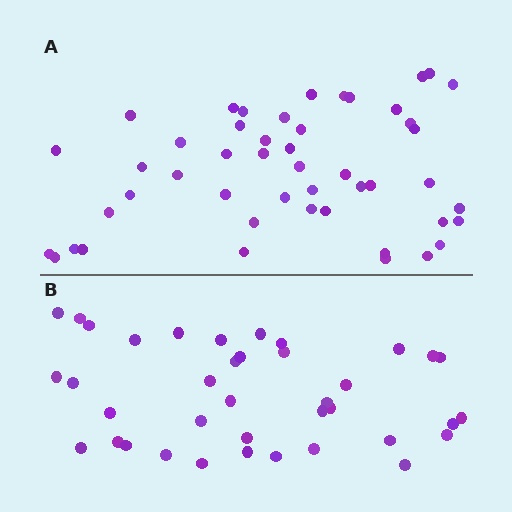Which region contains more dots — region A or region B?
Region A (the top region) has more dots.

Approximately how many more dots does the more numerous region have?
Region A has roughly 10 or so more dots than region B.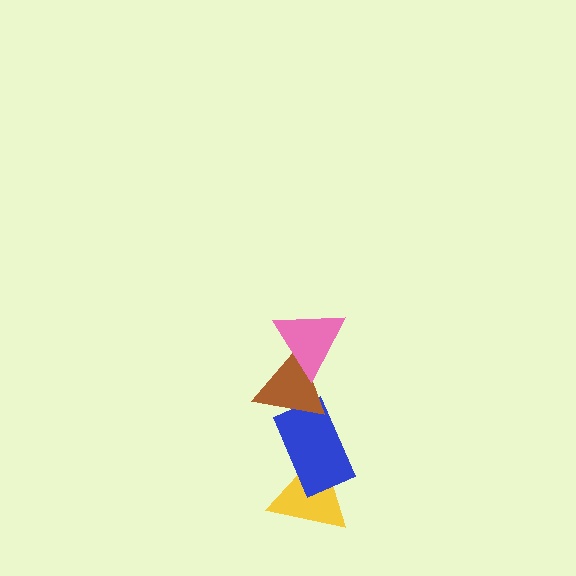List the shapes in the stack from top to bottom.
From top to bottom: the pink triangle, the brown triangle, the blue rectangle, the yellow triangle.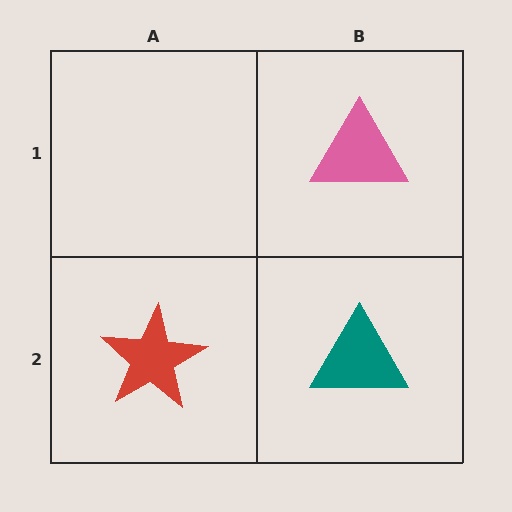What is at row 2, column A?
A red star.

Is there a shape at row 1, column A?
No, that cell is empty.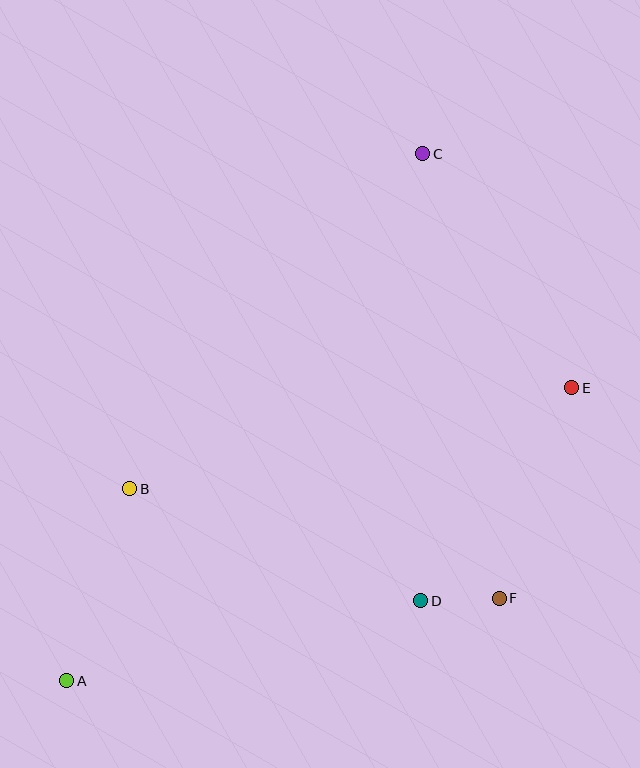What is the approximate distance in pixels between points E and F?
The distance between E and F is approximately 223 pixels.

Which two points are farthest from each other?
Points A and C are farthest from each other.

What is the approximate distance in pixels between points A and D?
The distance between A and D is approximately 363 pixels.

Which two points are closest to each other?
Points D and F are closest to each other.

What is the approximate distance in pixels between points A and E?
The distance between A and E is approximately 584 pixels.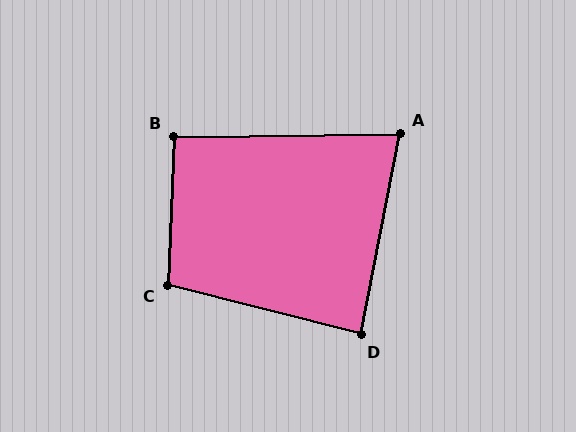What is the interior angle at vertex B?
Approximately 93 degrees (approximately right).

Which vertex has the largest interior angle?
C, at approximately 102 degrees.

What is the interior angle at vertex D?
Approximately 87 degrees (approximately right).